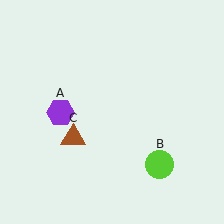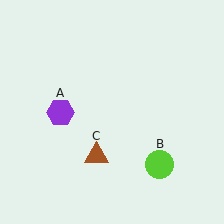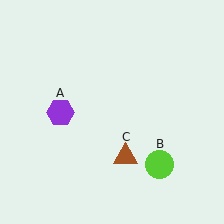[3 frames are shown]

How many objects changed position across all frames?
1 object changed position: brown triangle (object C).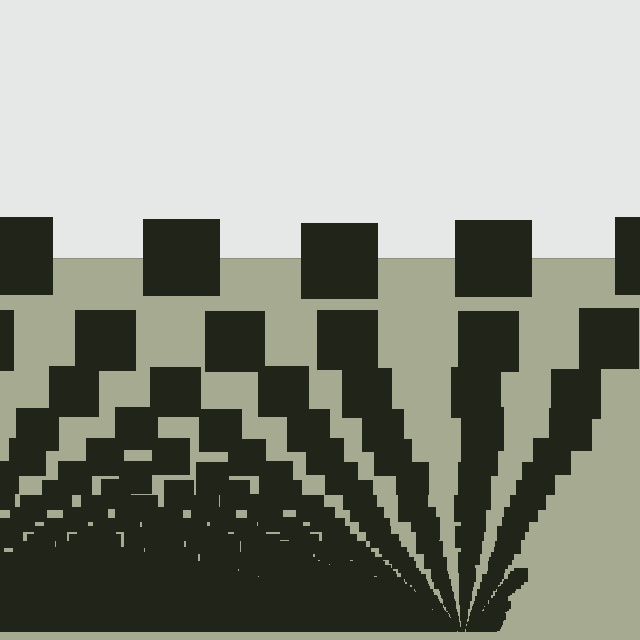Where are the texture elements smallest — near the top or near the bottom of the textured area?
Near the bottom.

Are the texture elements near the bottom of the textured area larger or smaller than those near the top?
Smaller. The gradient is inverted — elements near the bottom are smaller and denser.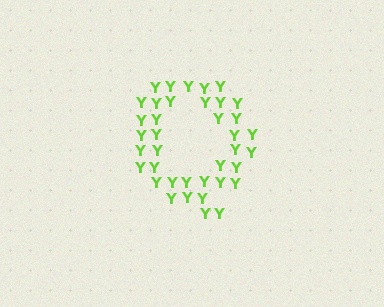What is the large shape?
The large shape is the letter Q.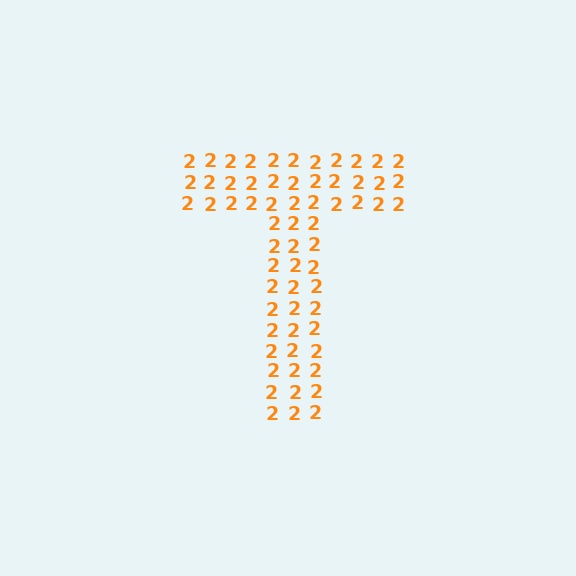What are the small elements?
The small elements are digit 2's.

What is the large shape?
The large shape is the letter T.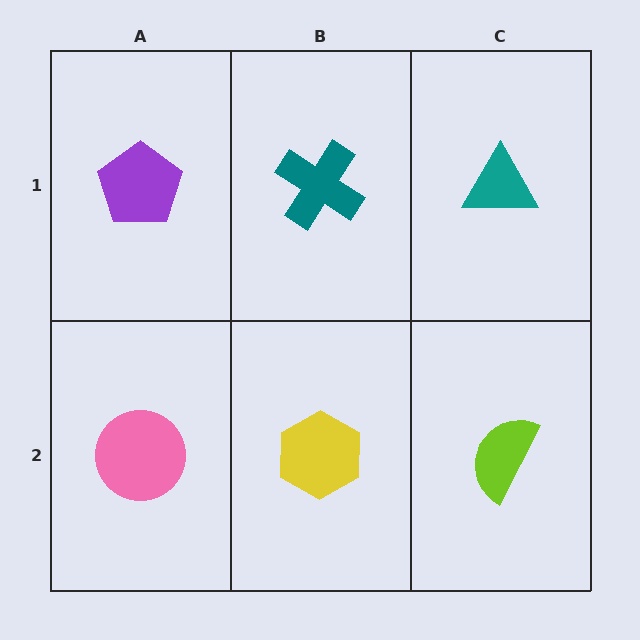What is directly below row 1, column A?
A pink circle.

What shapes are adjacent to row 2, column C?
A teal triangle (row 1, column C), a yellow hexagon (row 2, column B).